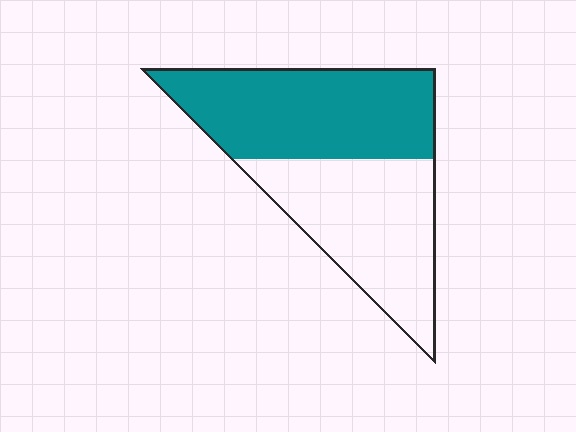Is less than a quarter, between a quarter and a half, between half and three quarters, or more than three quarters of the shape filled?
Between half and three quarters.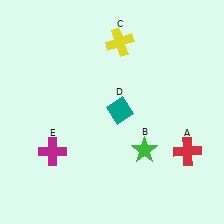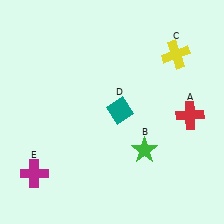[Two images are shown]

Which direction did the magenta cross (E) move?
The magenta cross (E) moved down.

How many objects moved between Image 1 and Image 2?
3 objects moved between the two images.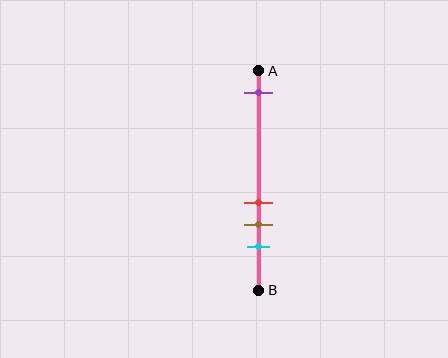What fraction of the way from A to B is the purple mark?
The purple mark is approximately 10% (0.1) of the way from A to B.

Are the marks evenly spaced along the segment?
No, the marks are not evenly spaced.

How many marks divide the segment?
There are 4 marks dividing the segment.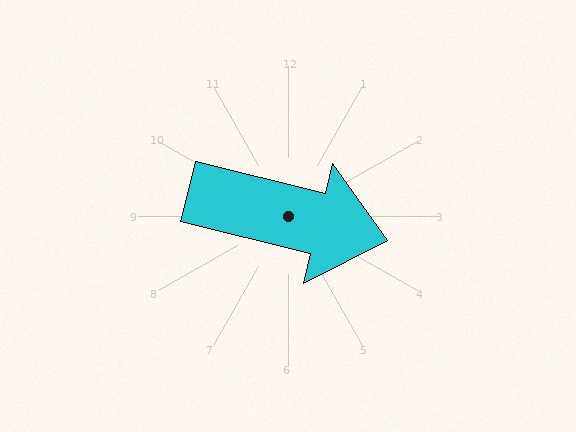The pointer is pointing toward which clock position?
Roughly 3 o'clock.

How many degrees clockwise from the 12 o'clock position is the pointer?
Approximately 104 degrees.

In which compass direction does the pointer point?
East.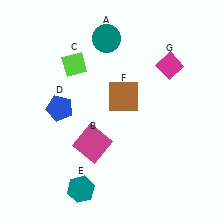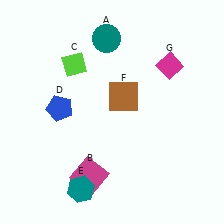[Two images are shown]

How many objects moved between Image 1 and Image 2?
1 object moved between the two images.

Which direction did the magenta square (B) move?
The magenta square (B) moved down.